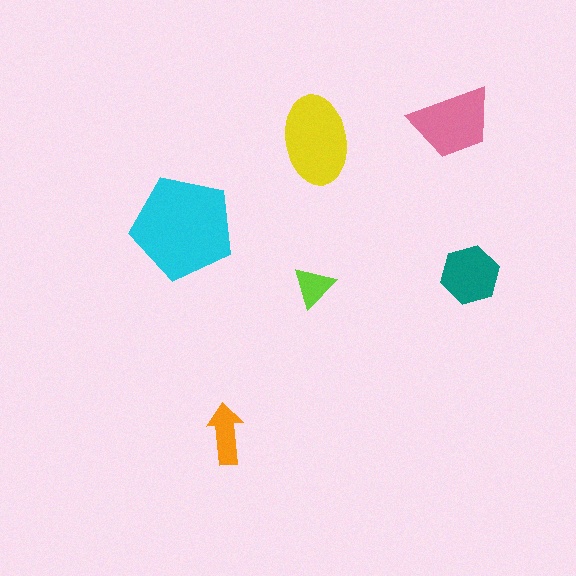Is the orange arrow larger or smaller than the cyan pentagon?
Smaller.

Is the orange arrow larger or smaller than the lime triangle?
Larger.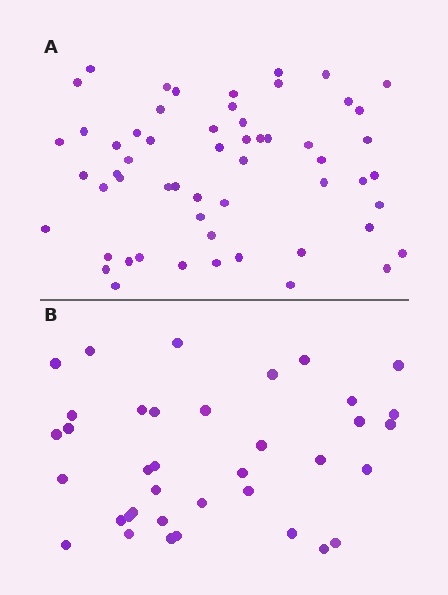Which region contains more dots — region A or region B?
Region A (the top region) has more dots.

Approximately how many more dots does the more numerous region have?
Region A has approximately 20 more dots than region B.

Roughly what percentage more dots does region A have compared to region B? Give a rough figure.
About 55% more.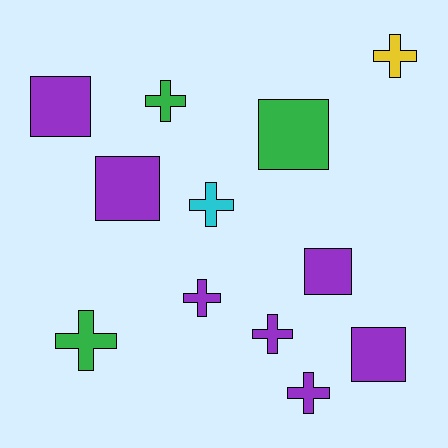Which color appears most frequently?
Purple, with 7 objects.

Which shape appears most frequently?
Cross, with 7 objects.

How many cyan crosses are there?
There is 1 cyan cross.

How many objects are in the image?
There are 12 objects.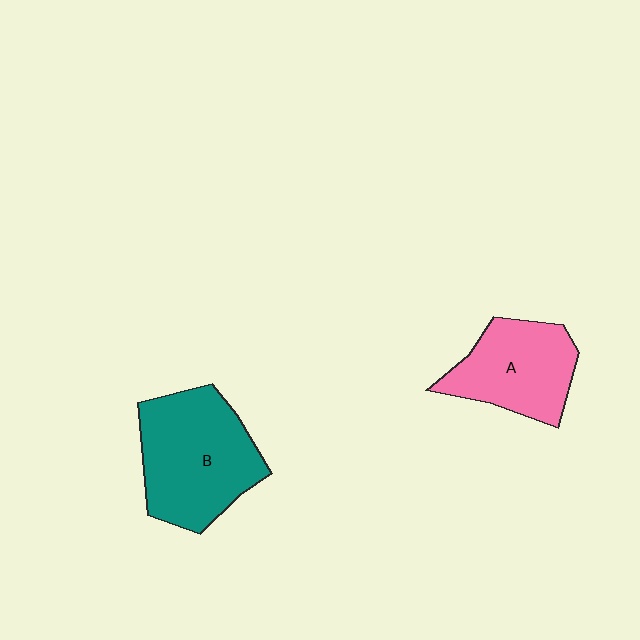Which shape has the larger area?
Shape B (teal).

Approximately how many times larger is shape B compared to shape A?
Approximately 1.3 times.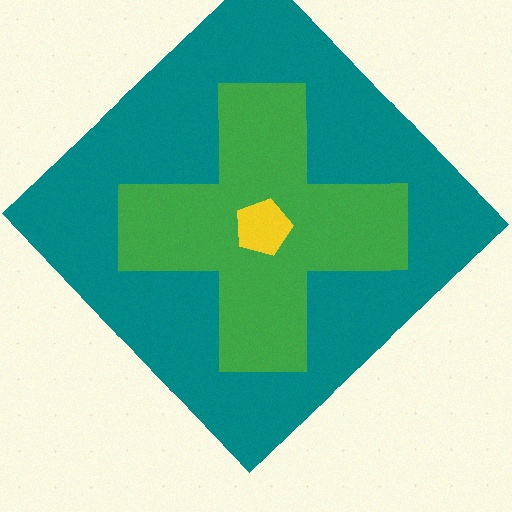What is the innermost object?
The yellow pentagon.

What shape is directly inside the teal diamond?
The green cross.